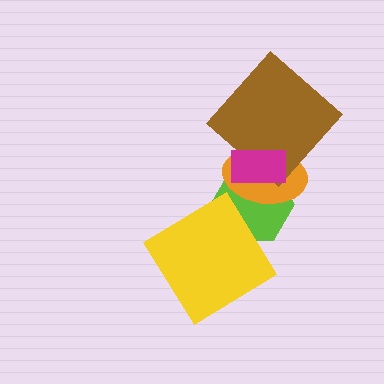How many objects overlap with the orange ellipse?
3 objects overlap with the orange ellipse.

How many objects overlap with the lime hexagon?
3 objects overlap with the lime hexagon.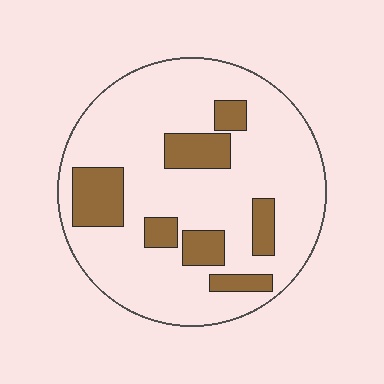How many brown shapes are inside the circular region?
7.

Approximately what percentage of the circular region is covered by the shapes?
Approximately 20%.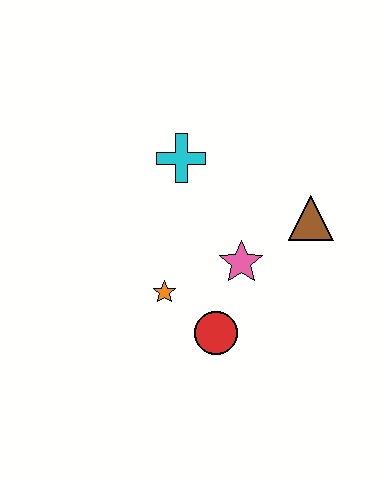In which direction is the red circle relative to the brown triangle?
The red circle is below the brown triangle.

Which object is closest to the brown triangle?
The pink star is closest to the brown triangle.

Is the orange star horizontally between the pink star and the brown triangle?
No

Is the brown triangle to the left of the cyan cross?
No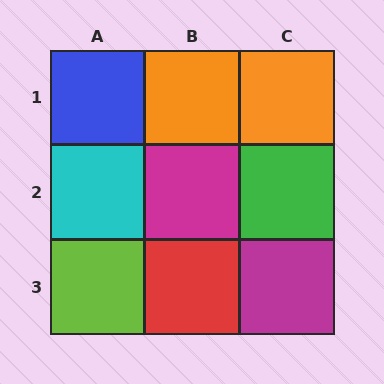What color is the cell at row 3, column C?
Magenta.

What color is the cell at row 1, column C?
Orange.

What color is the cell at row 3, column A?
Lime.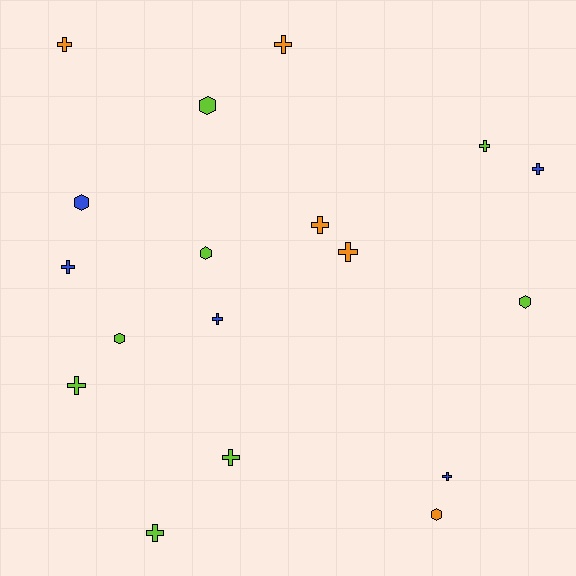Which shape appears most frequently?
Cross, with 12 objects.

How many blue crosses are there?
There are 4 blue crosses.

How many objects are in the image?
There are 18 objects.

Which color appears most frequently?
Lime, with 8 objects.